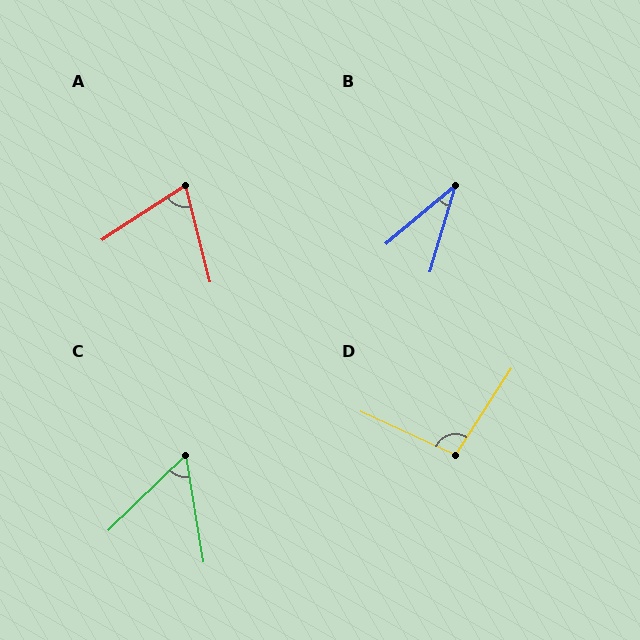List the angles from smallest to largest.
B (33°), C (55°), A (71°), D (98°).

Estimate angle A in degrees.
Approximately 71 degrees.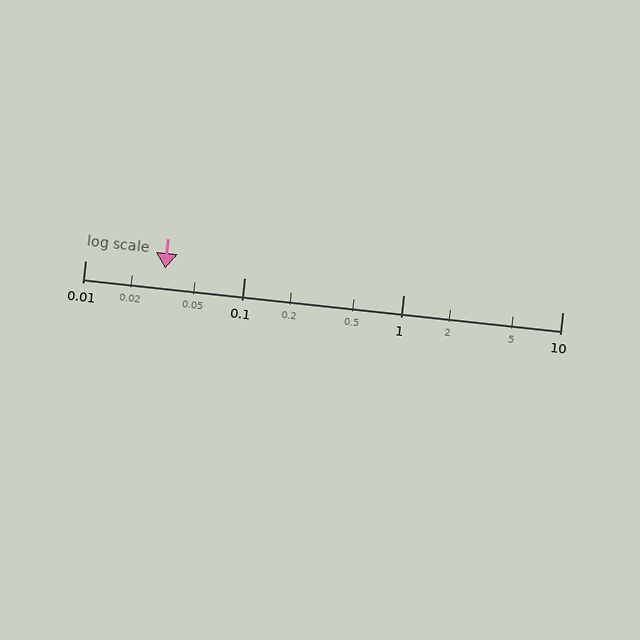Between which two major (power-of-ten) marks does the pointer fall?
The pointer is between 0.01 and 0.1.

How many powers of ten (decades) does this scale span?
The scale spans 3 decades, from 0.01 to 10.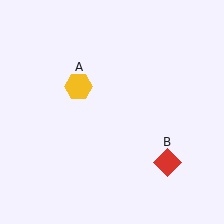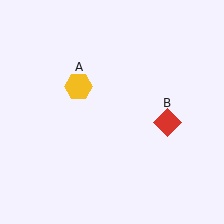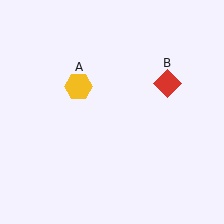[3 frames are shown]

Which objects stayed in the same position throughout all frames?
Yellow hexagon (object A) remained stationary.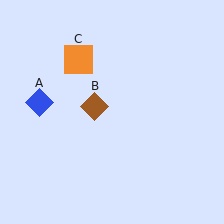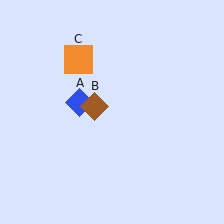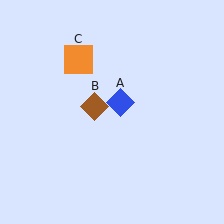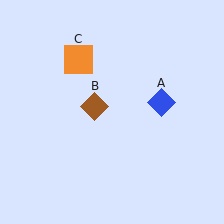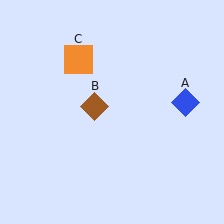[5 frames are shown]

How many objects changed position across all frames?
1 object changed position: blue diamond (object A).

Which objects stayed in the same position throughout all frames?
Brown diamond (object B) and orange square (object C) remained stationary.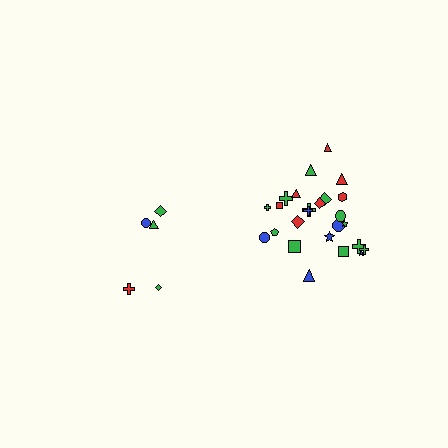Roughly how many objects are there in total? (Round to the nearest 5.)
Roughly 30 objects in total.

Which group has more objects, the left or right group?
The right group.